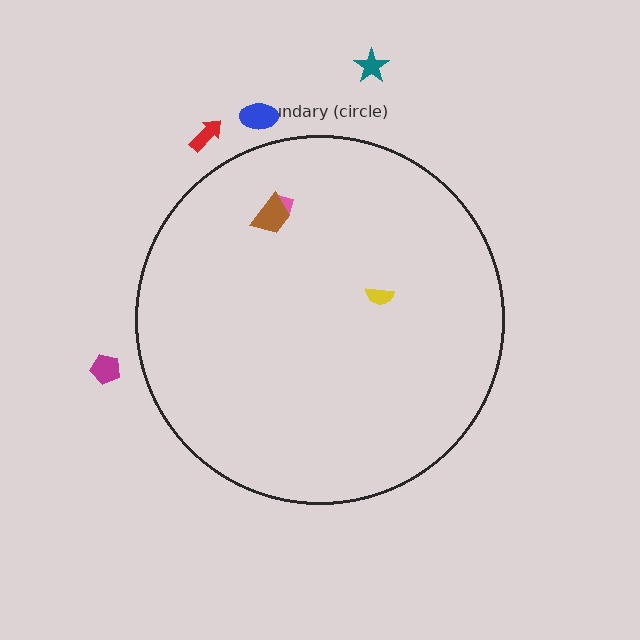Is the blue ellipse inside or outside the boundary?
Outside.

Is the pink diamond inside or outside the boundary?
Inside.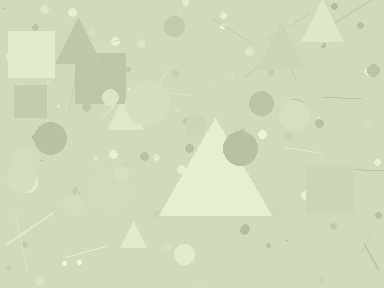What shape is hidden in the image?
A triangle is hidden in the image.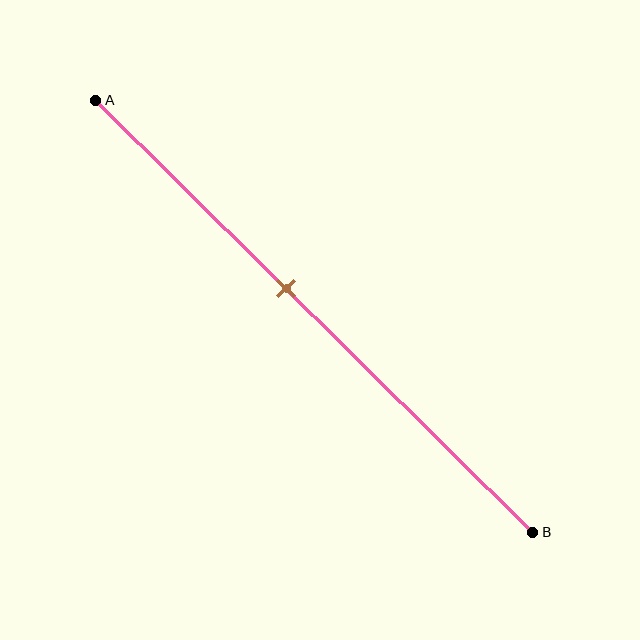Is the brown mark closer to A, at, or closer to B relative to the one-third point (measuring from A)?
The brown mark is closer to point B than the one-third point of segment AB.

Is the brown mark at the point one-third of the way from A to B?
No, the mark is at about 45% from A, not at the 33% one-third point.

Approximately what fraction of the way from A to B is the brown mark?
The brown mark is approximately 45% of the way from A to B.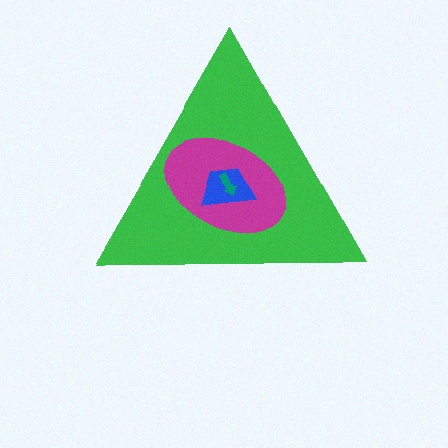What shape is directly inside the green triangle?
The magenta ellipse.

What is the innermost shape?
The teal arrow.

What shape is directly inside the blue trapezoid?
The teal arrow.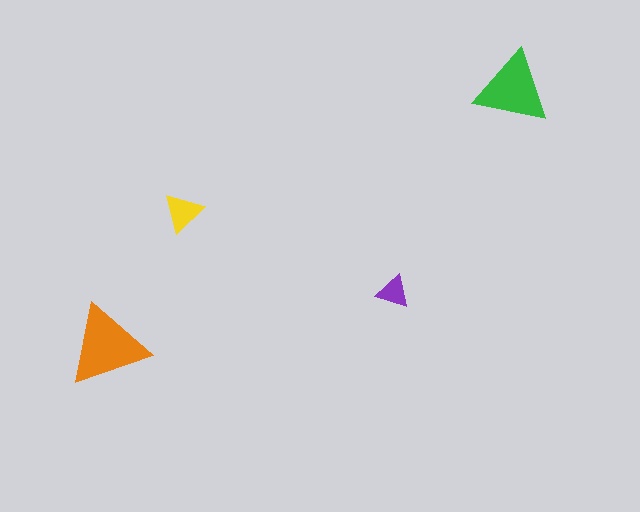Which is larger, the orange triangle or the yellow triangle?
The orange one.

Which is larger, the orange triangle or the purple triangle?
The orange one.